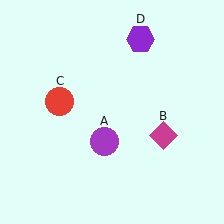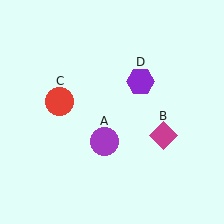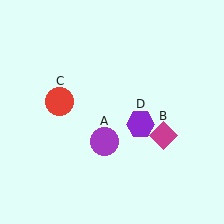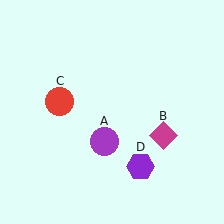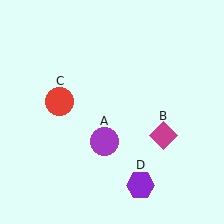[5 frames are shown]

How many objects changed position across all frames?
1 object changed position: purple hexagon (object D).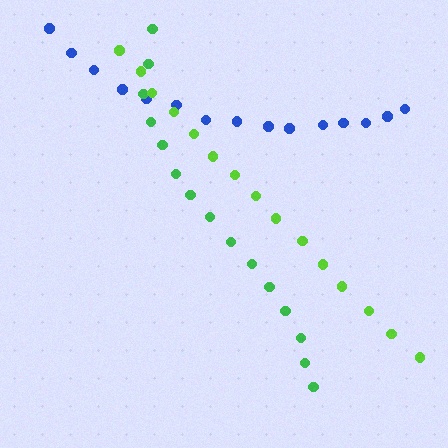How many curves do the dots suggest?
There are 3 distinct paths.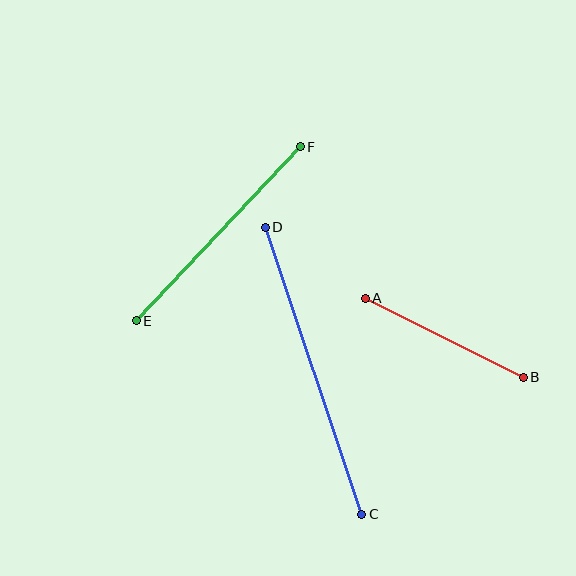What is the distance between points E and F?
The distance is approximately 239 pixels.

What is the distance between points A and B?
The distance is approximately 177 pixels.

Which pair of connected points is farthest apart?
Points C and D are farthest apart.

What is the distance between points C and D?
The distance is approximately 303 pixels.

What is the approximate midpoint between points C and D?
The midpoint is at approximately (314, 371) pixels.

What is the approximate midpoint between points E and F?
The midpoint is at approximately (218, 234) pixels.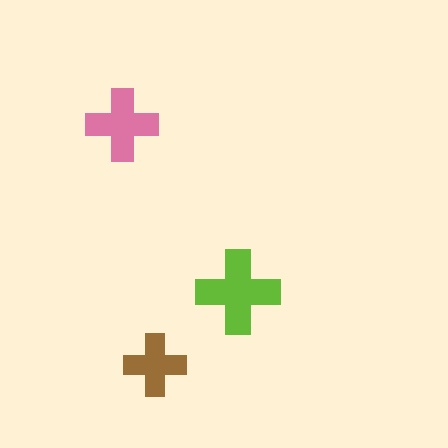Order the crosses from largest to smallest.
the lime one, the pink one, the brown one.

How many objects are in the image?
There are 3 objects in the image.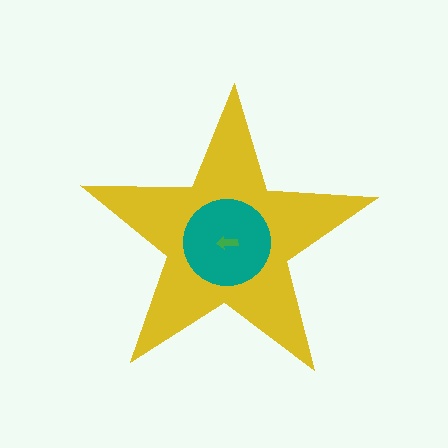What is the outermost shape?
The yellow star.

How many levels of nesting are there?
3.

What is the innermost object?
The green arrow.